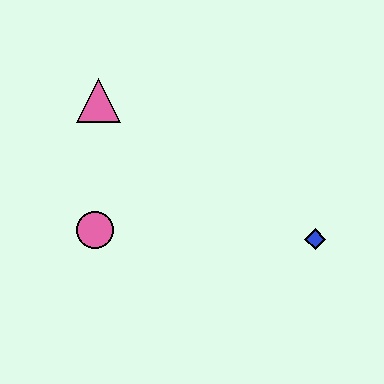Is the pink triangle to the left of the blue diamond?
Yes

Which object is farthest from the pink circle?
The blue diamond is farthest from the pink circle.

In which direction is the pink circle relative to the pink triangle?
The pink circle is below the pink triangle.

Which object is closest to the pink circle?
The pink triangle is closest to the pink circle.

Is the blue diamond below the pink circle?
Yes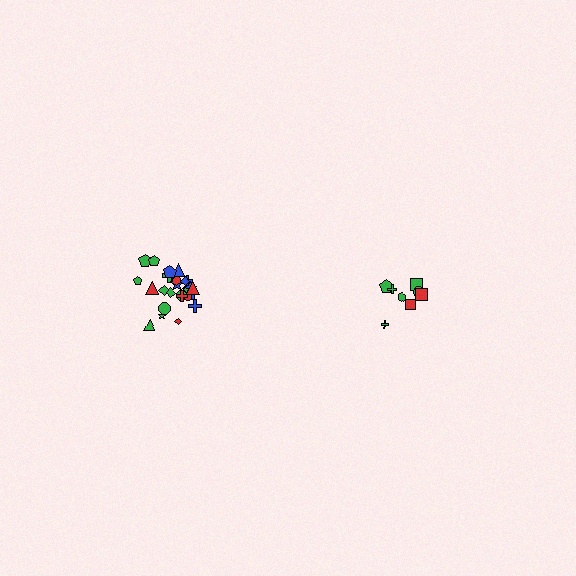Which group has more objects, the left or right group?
The left group.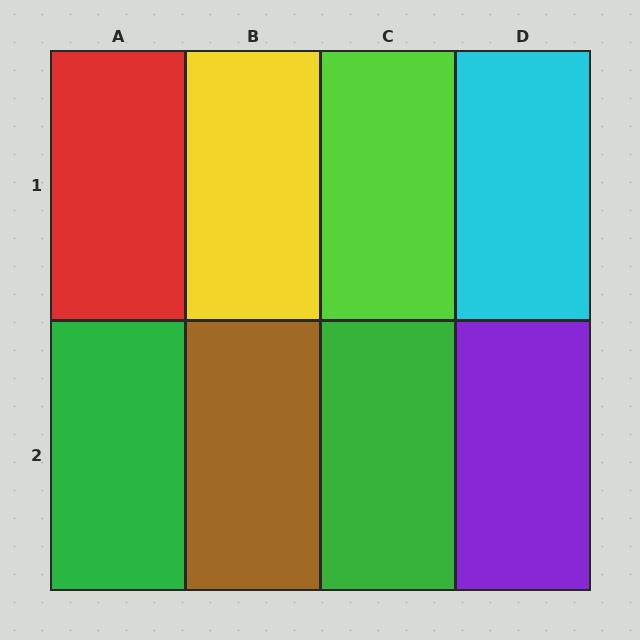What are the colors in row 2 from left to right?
Green, brown, green, purple.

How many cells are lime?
1 cell is lime.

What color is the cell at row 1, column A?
Red.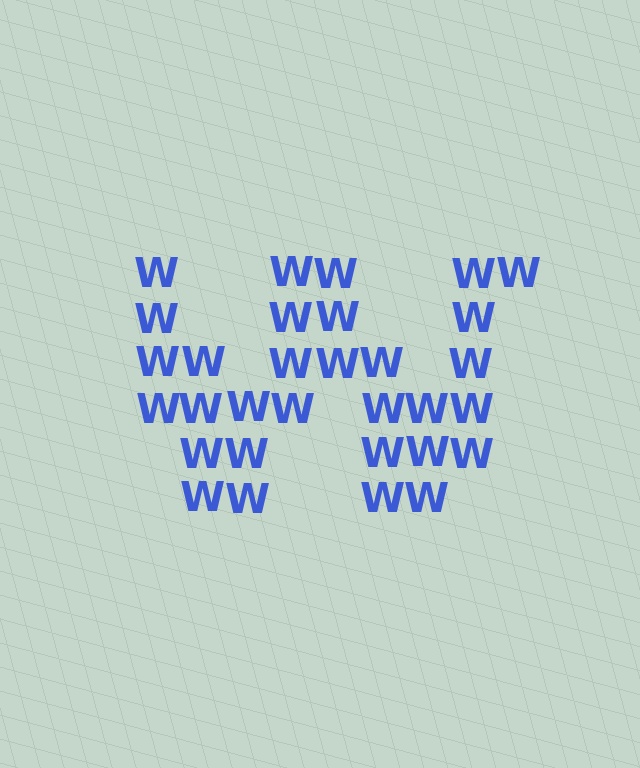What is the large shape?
The large shape is the letter W.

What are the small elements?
The small elements are letter W's.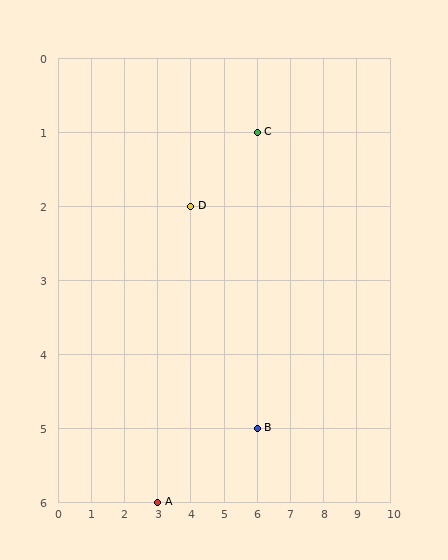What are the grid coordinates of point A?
Point A is at grid coordinates (3, 6).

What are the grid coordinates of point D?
Point D is at grid coordinates (4, 2).